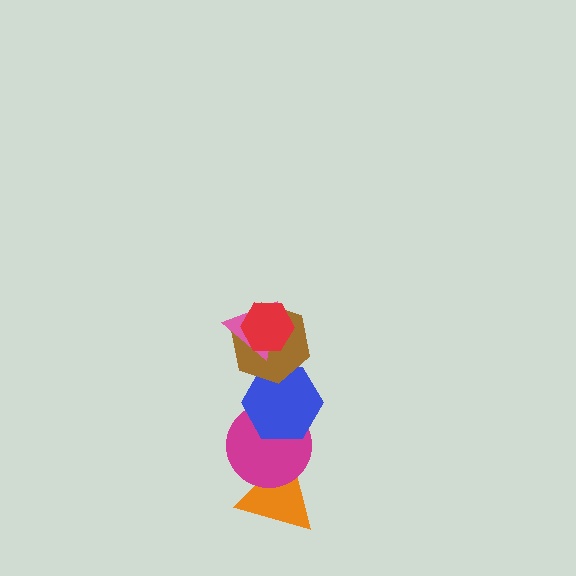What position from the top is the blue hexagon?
The blue hexagon is 4th from the top.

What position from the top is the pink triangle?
The pink triangle is 2nd from the top.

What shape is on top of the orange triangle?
The magenta circle is on top of the orange triangle.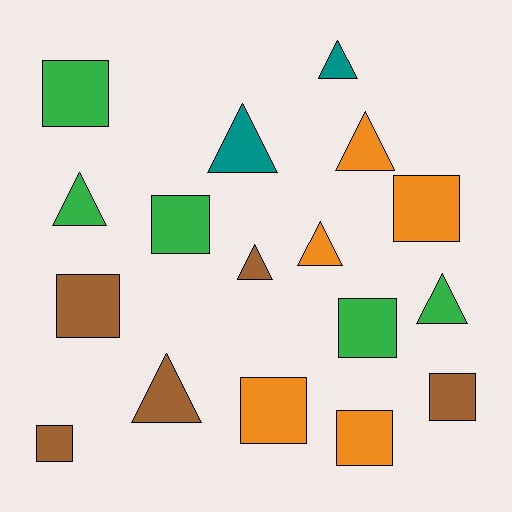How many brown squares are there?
There are 3 brown squares.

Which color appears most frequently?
Brown, with 5 objects.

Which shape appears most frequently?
Square, with 9 objects.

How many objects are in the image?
There are 17 objects.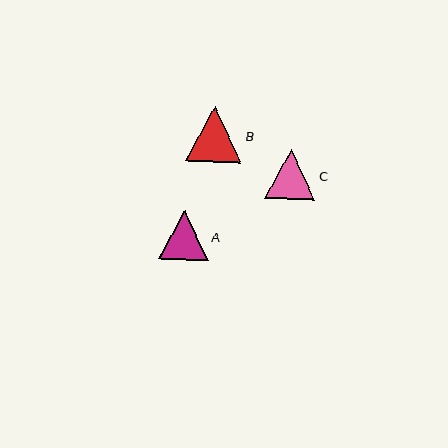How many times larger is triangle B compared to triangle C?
Triangle B is approximately 1.1 times the size of triangle C.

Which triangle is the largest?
Triangle B is the largest with a size of approximately 56 pixels.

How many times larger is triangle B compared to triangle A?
Triangle B is approximately 1.1 times the size of triangle A.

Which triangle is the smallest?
Triangle A is the smallest with a size of approximately 49 pixels.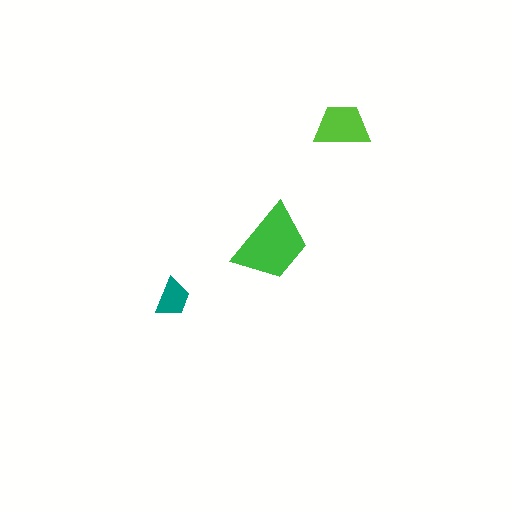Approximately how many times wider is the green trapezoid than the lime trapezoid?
About 1.5 times wider.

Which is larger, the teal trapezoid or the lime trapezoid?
The lime one.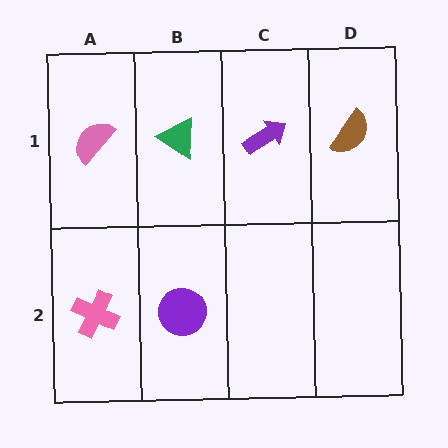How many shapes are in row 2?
2 shapes.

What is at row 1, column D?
A brown semicircle.